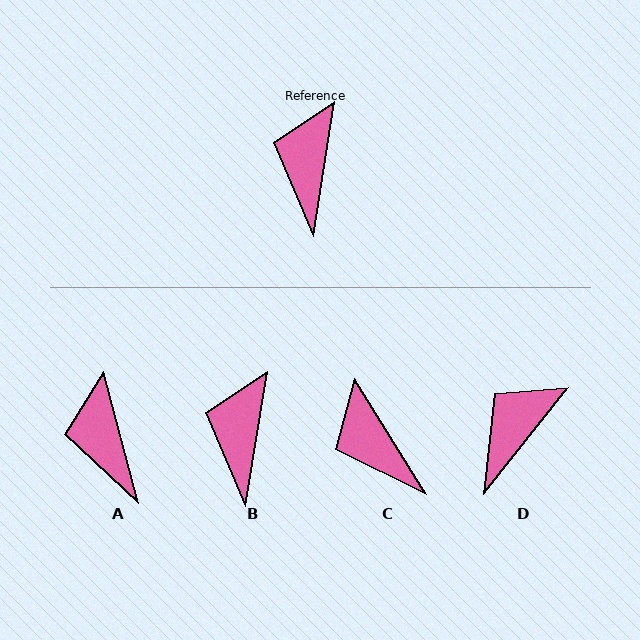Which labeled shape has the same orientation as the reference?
B.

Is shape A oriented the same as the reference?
No, it is off by about 24 degrees.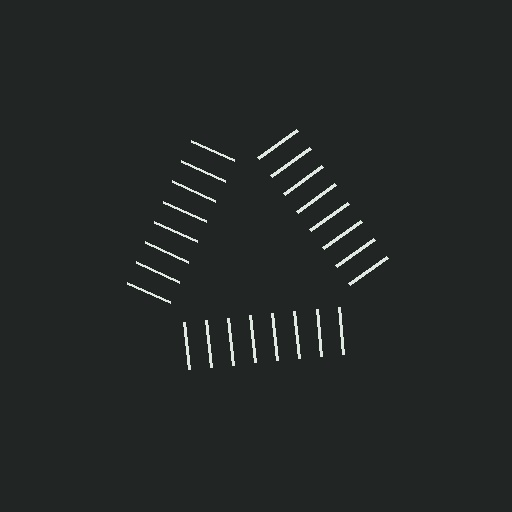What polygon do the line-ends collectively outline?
An illusory triangle — the line segments terminate on its edges but no continuous stroke is drawn.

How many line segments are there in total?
24 — 8 along each of the 3 edges.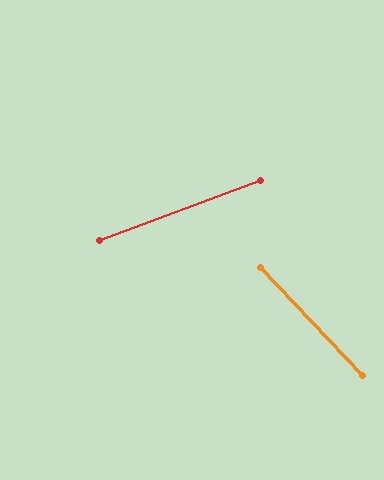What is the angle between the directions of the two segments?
Approximately 68 degrees.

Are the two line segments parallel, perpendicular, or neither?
Neither parallel nor perpendicular — they differ by about 68°.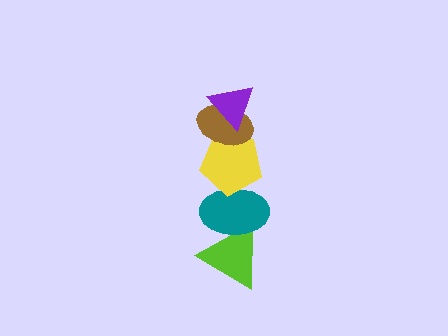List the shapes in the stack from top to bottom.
From top to bottom: the purple triangle, the brown ellipse, the yellow pentagon, the teal ellipse, the lime triangle.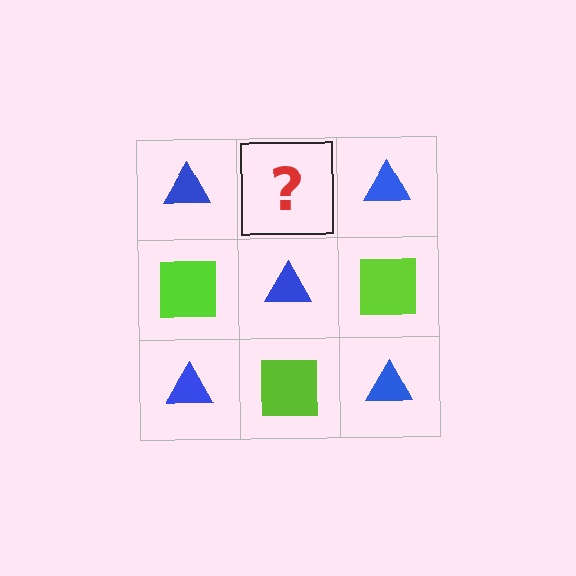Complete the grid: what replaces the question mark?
The question mark should be replaced with a lime square.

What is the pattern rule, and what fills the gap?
The rule is that it alternates blue triangle and lime square in a checkerboard pattern. The gap should be filled with a lime square.